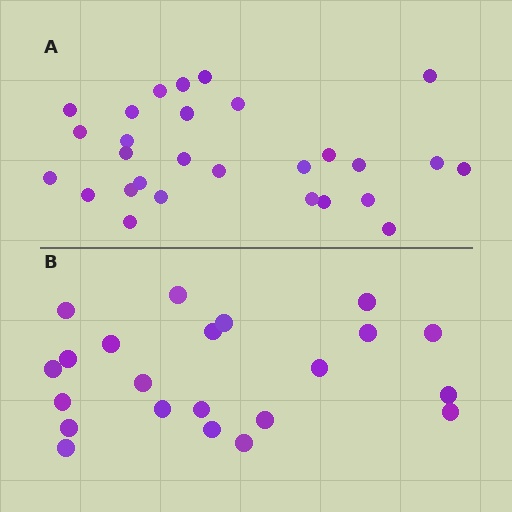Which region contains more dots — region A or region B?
Region A (the top region) has more dots.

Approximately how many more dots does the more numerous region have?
Region A has about 6 more dots than region B.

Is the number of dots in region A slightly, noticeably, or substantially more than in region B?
Region A has noticeably more, but not dramatically so. The ratio is roughly 1.3 to 1.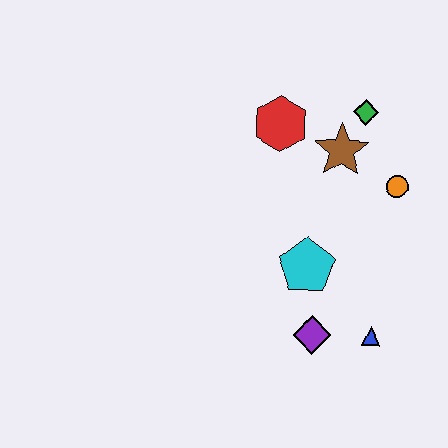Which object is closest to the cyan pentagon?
The purple diamond is closest to the cyan pentagon.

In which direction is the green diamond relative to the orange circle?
The green diamond is above the orange circle.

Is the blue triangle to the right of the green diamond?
Yes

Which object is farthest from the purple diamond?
The green diamond is farthest from the purple diamond.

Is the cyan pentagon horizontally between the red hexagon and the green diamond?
Yes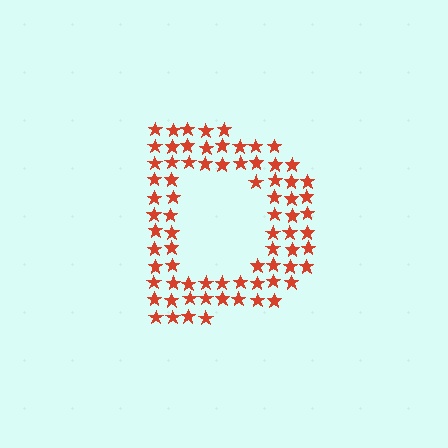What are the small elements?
The small elements are stars.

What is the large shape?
The large shape is the letter D.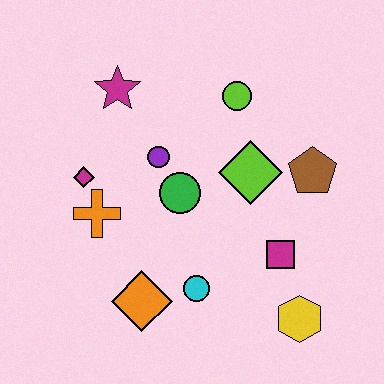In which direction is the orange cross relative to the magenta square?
The orange cross is to the left of the magenta square.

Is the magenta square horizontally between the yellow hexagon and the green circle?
Yes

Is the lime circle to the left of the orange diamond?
No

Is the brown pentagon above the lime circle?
No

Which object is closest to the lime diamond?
The brown pentagon is closest to the lime diamond.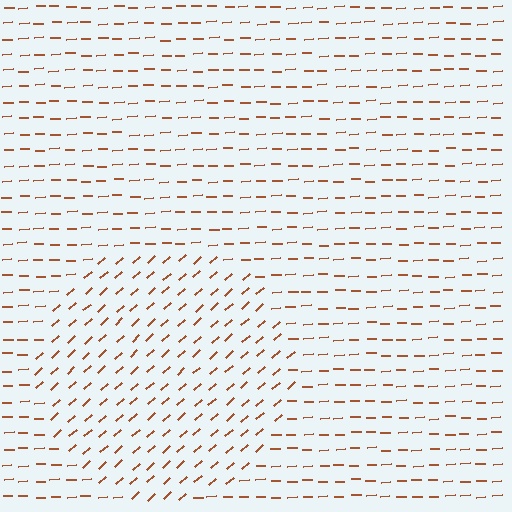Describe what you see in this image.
The image is filled with small brown line segments. A circle region in the image has lines oriented differently from the surrounding lines, creating a visible texture boundary.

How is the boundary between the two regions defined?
The boundary is defined purely by a change in line orientation (approximately 39 degrees difference). All lines are the same color and thickness.